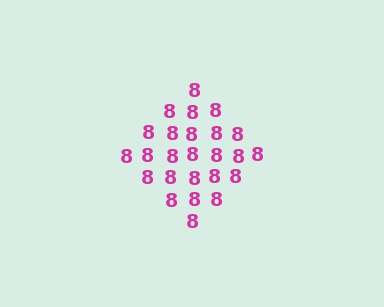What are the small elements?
The small elements are digit 8's.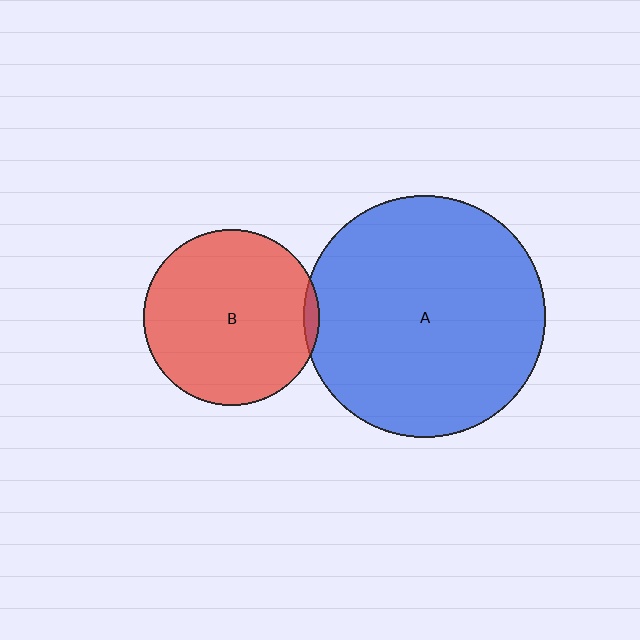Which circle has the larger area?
Circle A (blue).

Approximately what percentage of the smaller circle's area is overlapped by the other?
Approximately 5%.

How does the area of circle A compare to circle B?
Approximately 1.9 times.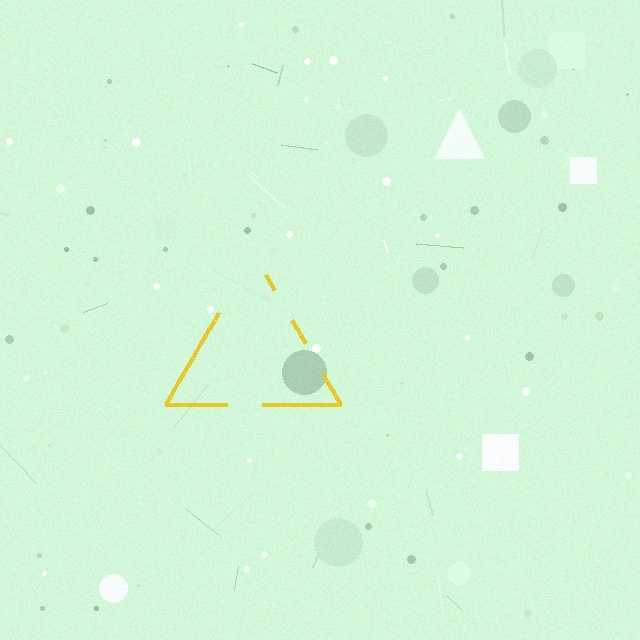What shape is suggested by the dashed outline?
The dashed outline suggests a triangle.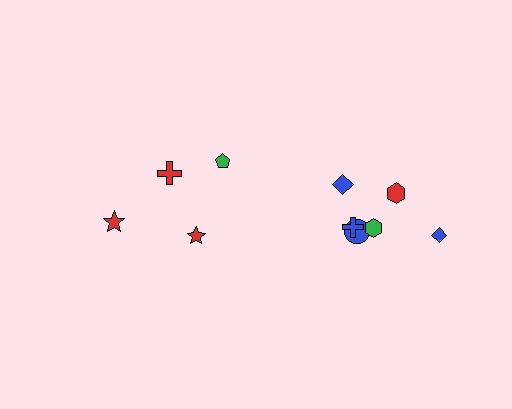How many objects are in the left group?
There are 4 objects.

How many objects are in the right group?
There are 6 objects.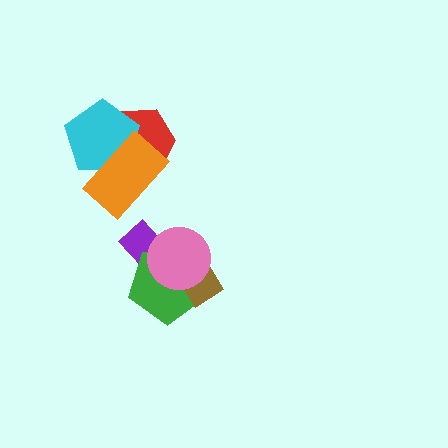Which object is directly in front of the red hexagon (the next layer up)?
The cyan pentagon is directly in front of the red hexagon.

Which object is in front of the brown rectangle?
The pink circle is in front of the brown rectangle.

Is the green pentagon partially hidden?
Yes, it is partially covered by another shape.